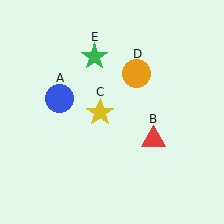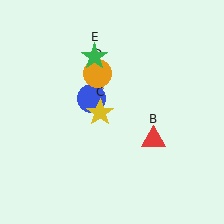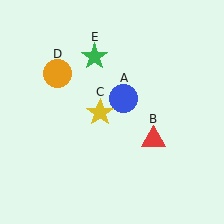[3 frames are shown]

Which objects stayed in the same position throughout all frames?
Red triangle (object B) and yellow star (object C) and green star (object E) remained stationary.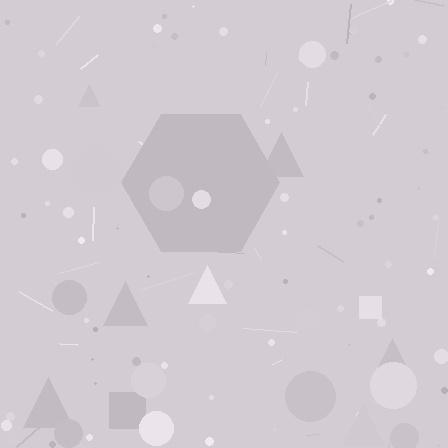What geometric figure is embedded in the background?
A hexagon is embedded in the background.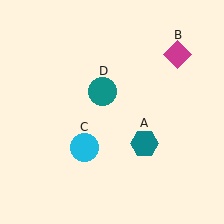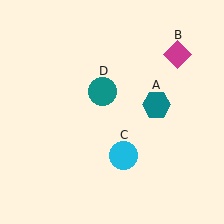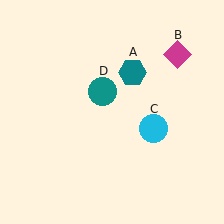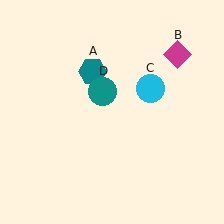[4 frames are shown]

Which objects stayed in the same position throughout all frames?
Magenta diamond (object B) and teal circle (object D) remained stationary.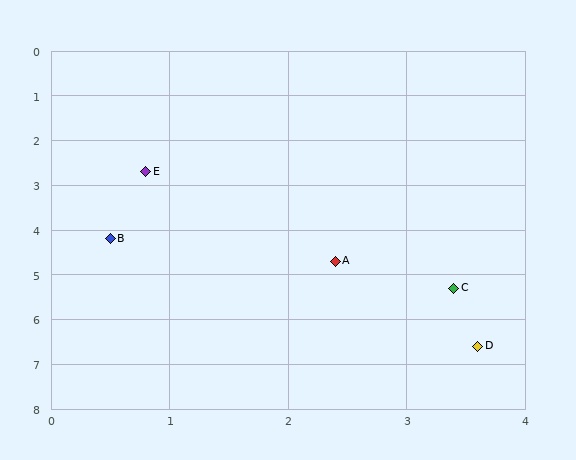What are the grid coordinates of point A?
Point A is at approximately (2.4, 4.7).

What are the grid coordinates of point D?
Point D is at approximately (3.6, 6.6).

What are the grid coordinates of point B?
Point B is at approximately (0.5, 4.2).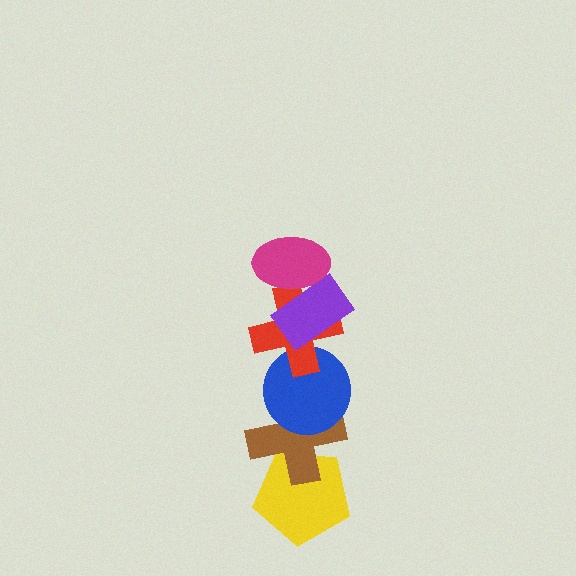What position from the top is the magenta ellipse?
The magenta ellipse is 1st from the top.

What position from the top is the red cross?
The red cross is 3rd from the top.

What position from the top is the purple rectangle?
The purple rectangle is 2nd from the top.